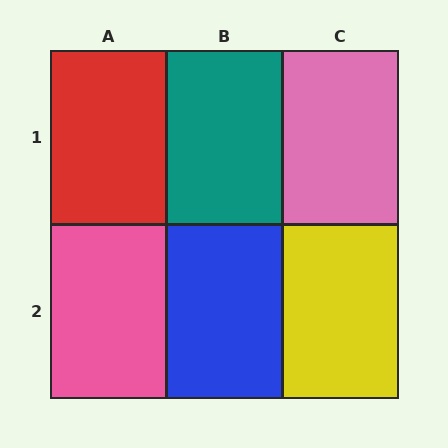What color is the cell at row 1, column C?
Pink.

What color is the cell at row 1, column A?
Red.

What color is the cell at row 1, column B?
Teal.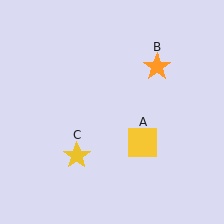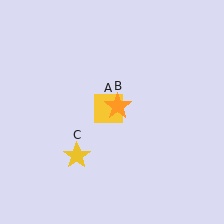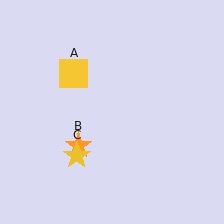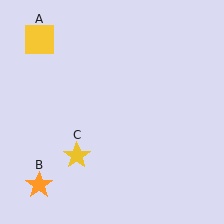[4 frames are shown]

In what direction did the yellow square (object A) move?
The yellow square (object A) moved up and to the left.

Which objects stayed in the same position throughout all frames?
Yellow star (object C) remained stationary.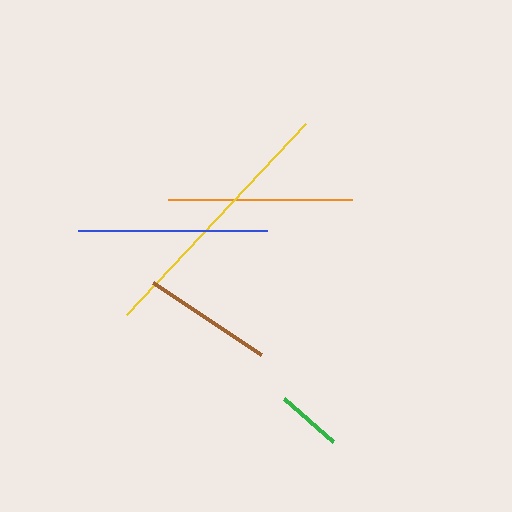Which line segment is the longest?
The yellow line is the longest at approximately 262 pixels.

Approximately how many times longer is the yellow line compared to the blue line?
The yellow line is approximately 1.4 times the length of the blue line.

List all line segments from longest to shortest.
From longest to shortest: yellow, blue, orange, brown, green.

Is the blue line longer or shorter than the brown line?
The blue line is longer than the brown line.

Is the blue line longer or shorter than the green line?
The blue line is longer than the green line.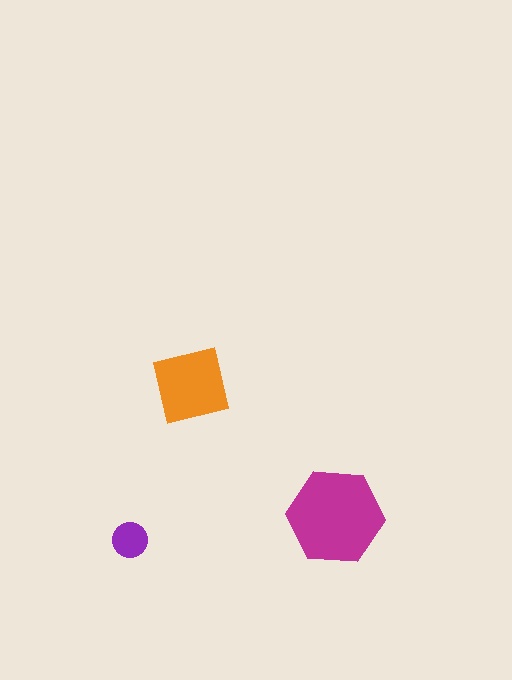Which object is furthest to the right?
The magenta hexagon is rightmost.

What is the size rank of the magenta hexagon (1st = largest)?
1st.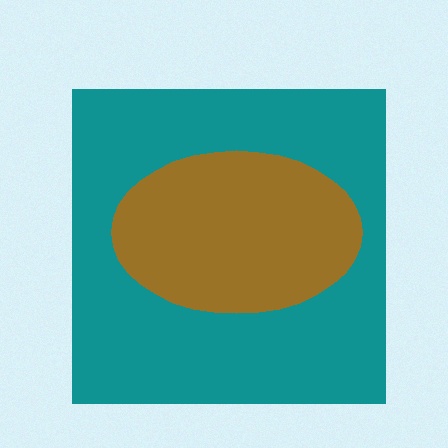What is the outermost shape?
The teal square.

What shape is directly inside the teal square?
The brown ellipse.